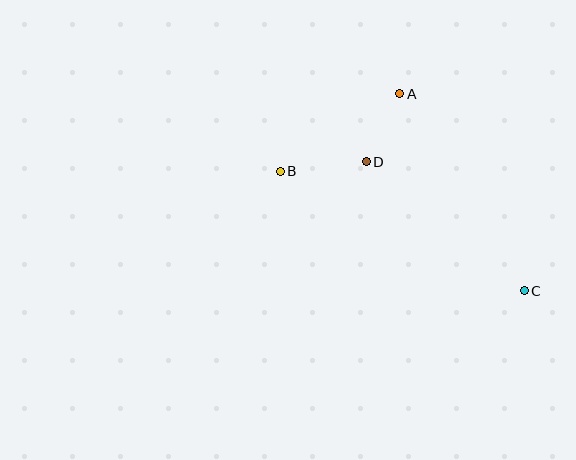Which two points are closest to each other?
Points A and D are closest to each other.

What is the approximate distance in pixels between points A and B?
The distance between A and B is approximately 142 pixels.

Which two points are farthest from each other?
Points B and C are farthest from each other.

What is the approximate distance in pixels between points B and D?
The distance between B and D is approximately 87 pixels.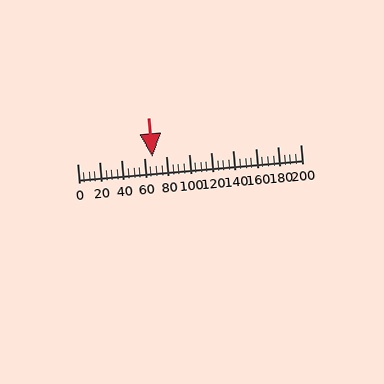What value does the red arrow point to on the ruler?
The red arrow points to approximately 68.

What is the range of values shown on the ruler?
The ruler shows values from 0 to 200.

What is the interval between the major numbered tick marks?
The major tick marks are spaced 20 units apart.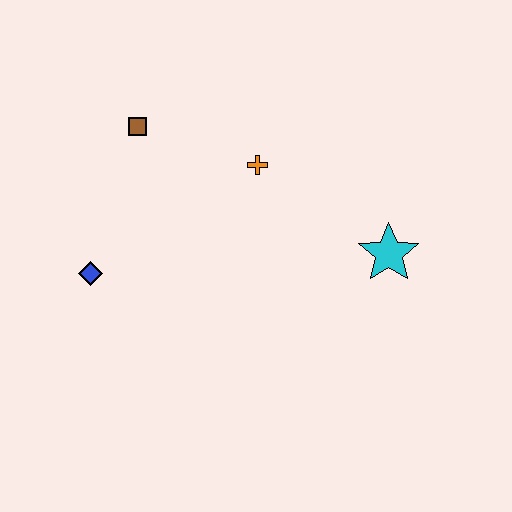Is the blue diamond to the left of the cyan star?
Yes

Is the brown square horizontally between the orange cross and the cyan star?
No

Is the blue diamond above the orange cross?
No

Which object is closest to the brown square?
The orange cross is closest to the brown square.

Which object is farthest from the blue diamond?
The cyan star is farthest from the blue diamond.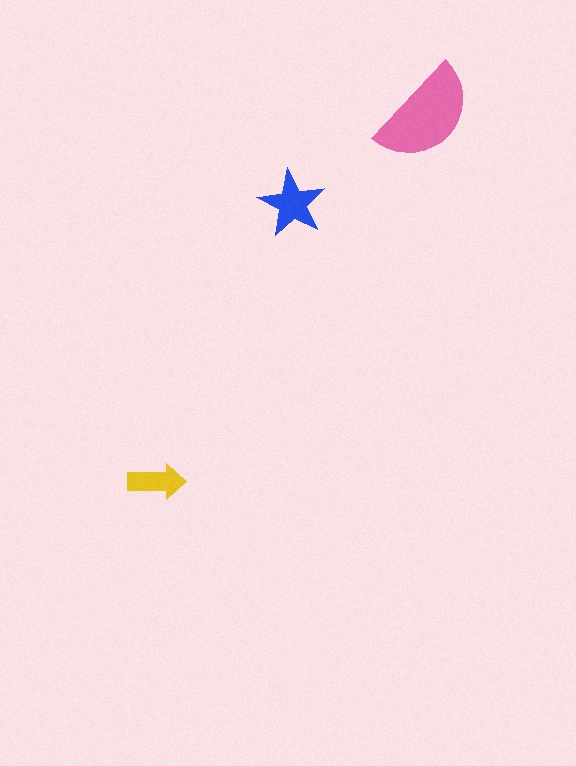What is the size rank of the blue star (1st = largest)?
2nd.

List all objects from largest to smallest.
The pink semicircle, the blue star, the yellow arrow.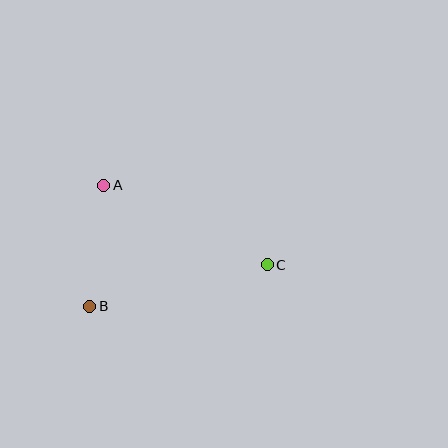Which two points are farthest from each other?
Points B and C are farthest from each other.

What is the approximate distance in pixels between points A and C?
The distance between A and C is approximately 182 pixels.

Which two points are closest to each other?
Points A and B are closest to each other.